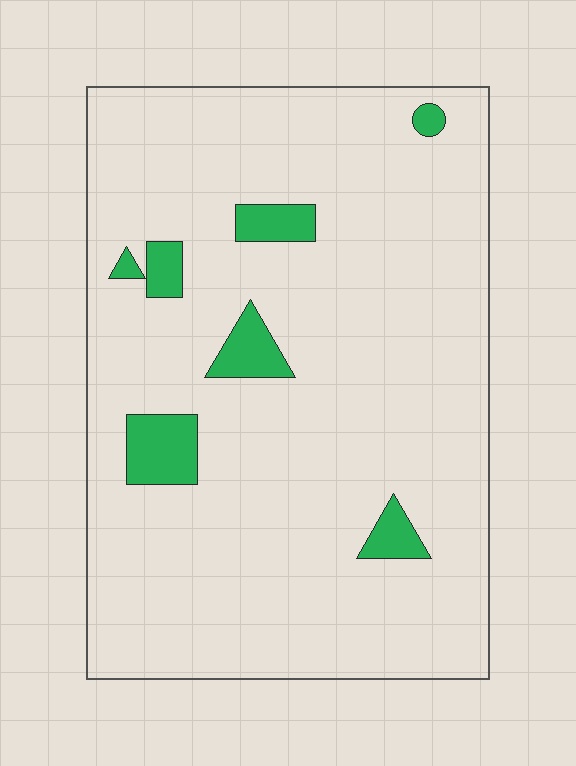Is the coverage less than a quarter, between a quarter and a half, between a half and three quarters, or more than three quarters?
Less than a quarter.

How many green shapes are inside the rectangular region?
7.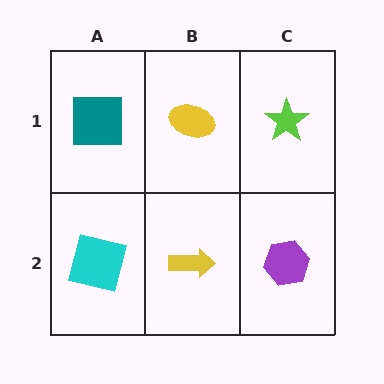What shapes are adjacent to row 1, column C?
A purple hexagon (row 2, column C), a yellow ellipse (row 1, column B).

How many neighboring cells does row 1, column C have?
2.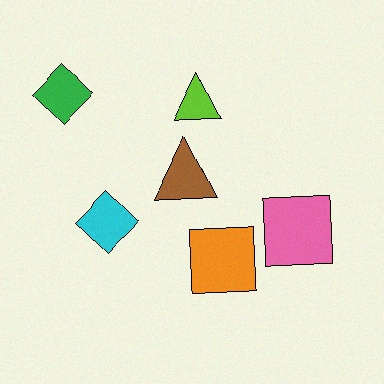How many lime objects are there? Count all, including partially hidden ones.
There is 1 lime object.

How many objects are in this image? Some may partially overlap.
There are 6 objects.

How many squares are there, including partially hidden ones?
There are 2 squares.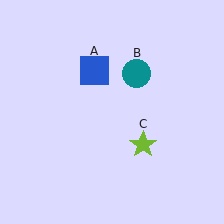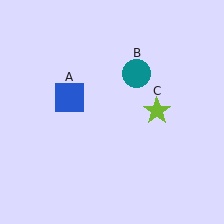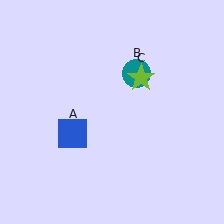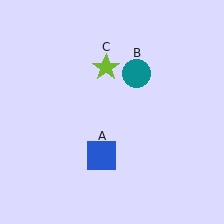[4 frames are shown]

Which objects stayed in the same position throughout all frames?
Teal circle (object B) remained stationary.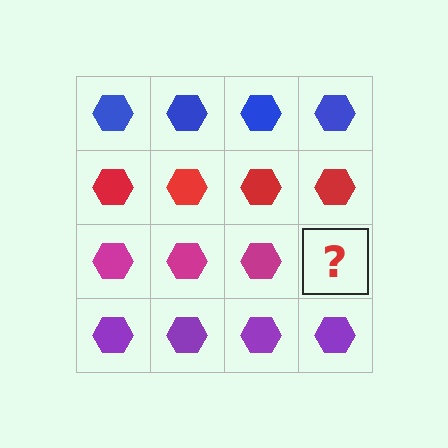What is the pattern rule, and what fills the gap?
The rule is that each row has a consistent color. The gap should be filled with a magenta hexagon.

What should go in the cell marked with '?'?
The missing cell should contain a magenta hexagon.